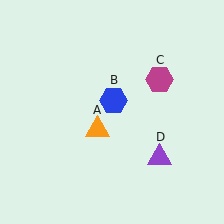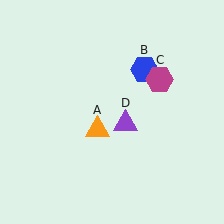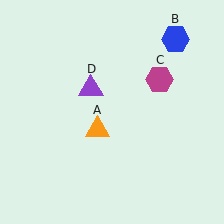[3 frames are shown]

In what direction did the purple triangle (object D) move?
The purple triangle (object D) moved up and to the left.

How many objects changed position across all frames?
2 objects changed position: blue hexagon (object B), purple triangle (object D).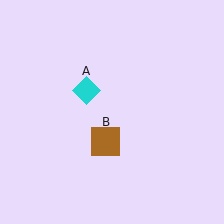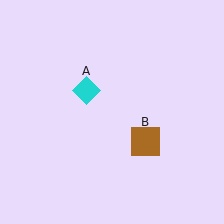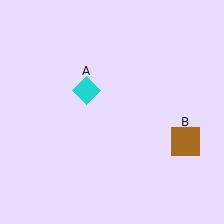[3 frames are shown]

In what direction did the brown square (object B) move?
The brown square (object B) moved right.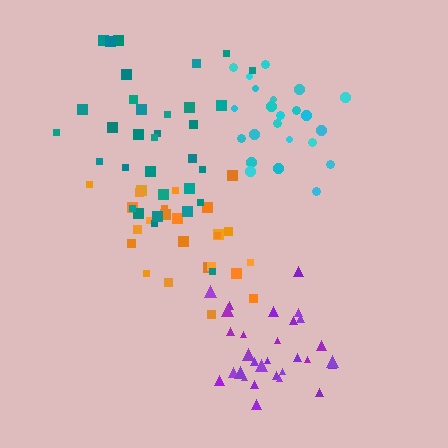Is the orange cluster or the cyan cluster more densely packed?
Cyan.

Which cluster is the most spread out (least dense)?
Teal.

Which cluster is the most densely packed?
Purple.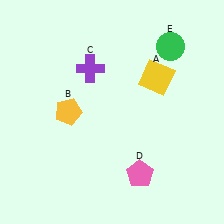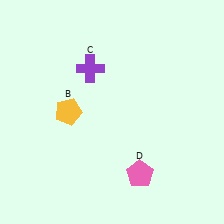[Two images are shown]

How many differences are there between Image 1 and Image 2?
There are 2 differences between the two images.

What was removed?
The green circle (E), the yellow square (A) were removed in Image 2.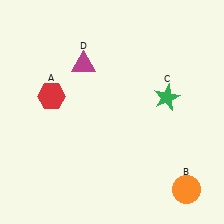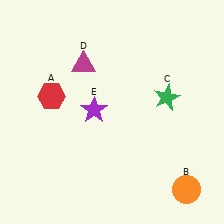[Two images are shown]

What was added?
A purple star (E) was added in Image 2.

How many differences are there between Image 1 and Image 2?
There is 1 difference between the two images.